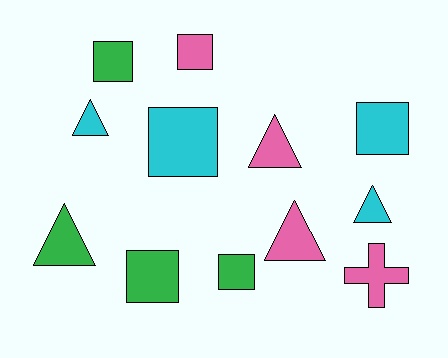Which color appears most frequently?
Cyan, with 4 objects.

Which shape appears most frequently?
Square, with 6 objects.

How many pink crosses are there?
There is 1 pink cross.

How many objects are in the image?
There are 12 objects.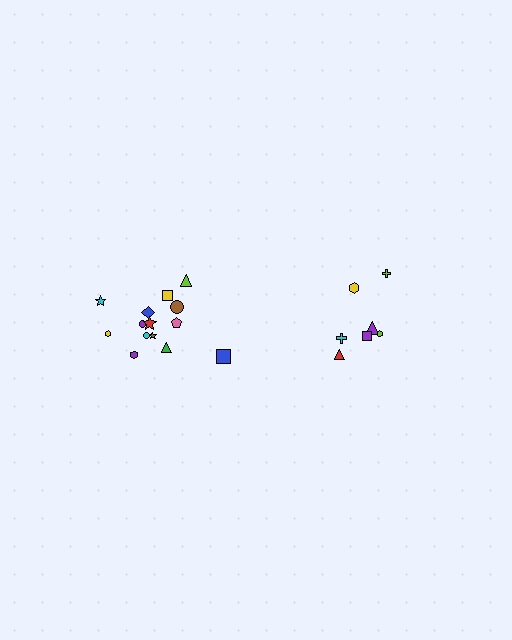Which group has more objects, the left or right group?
The left group.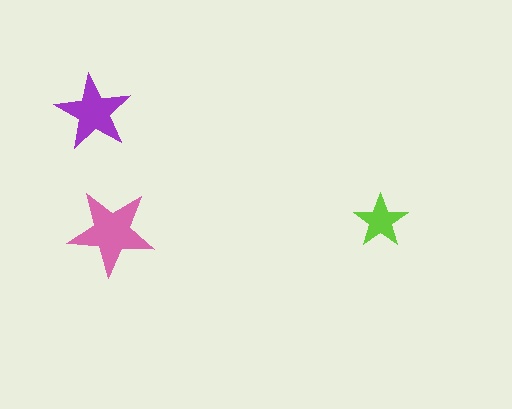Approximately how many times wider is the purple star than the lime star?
About 1.5 times wider.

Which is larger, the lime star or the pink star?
The pink one.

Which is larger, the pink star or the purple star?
The pink one.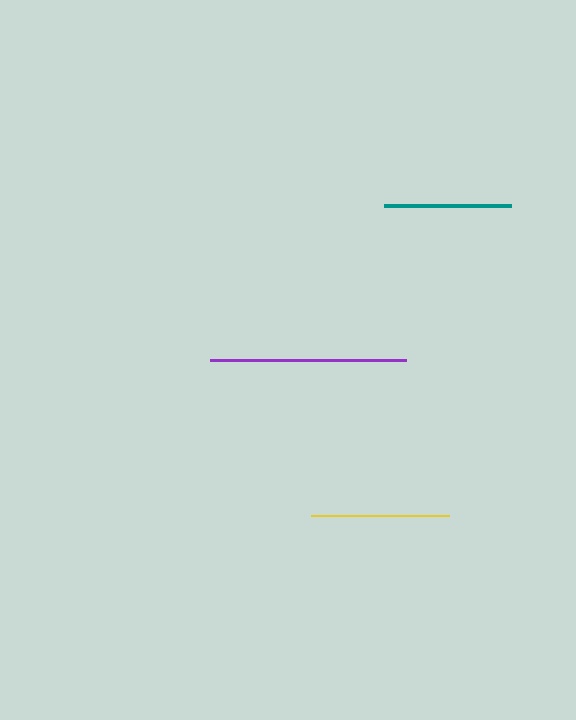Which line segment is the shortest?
The teal line is the shortest at approximately 127 pixels.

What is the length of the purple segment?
The purple segment is approximately 196 pixels long.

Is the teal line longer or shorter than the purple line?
The purple line is longer than the teal line.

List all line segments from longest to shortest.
From longest to shortest: purple, yellow, teal.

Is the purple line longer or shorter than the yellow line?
The purple line is longer than the yellow line.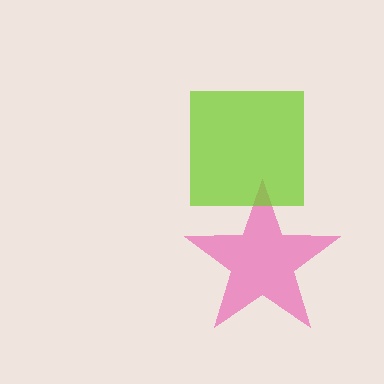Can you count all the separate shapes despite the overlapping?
Yes, there are 2 separate shapes.